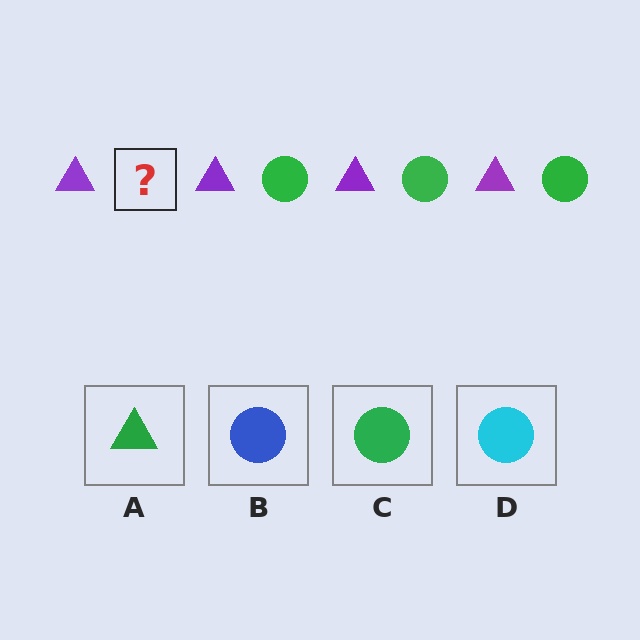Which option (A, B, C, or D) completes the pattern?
C.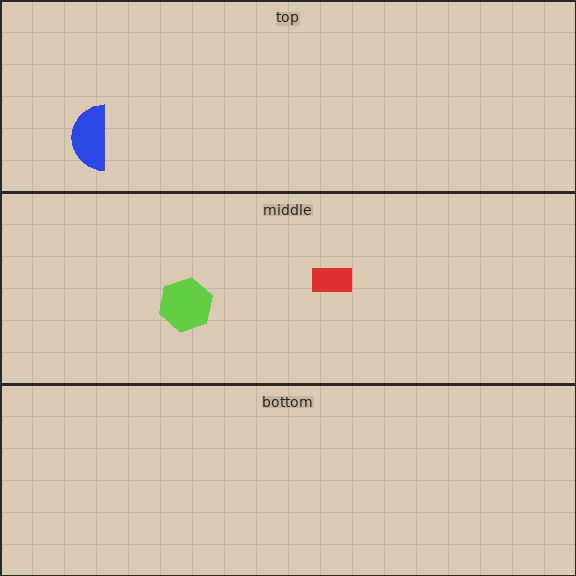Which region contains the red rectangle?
The middle region.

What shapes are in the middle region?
The lime hexagon, the red rectangle.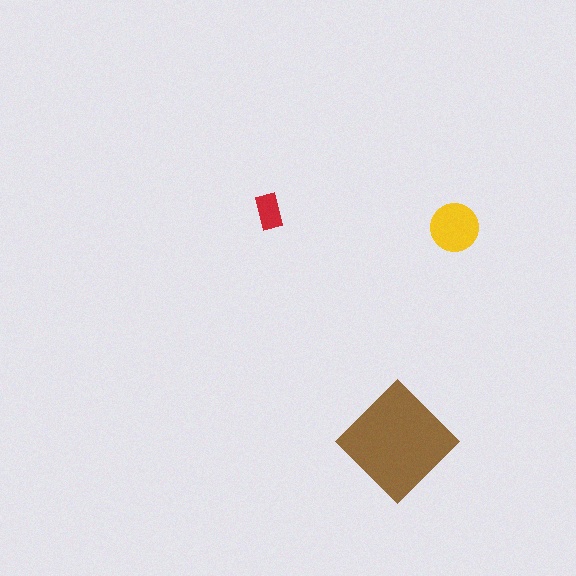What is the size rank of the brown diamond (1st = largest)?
1st.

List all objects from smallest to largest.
The red rectangle, the yellow circle, the brown diamond.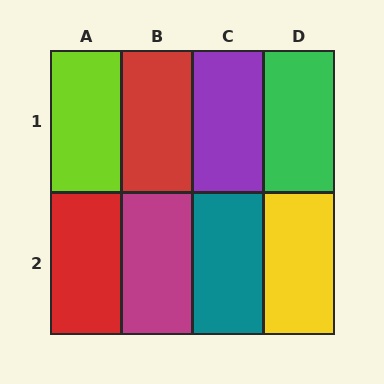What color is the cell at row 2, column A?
Red.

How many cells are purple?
1 cell is purple.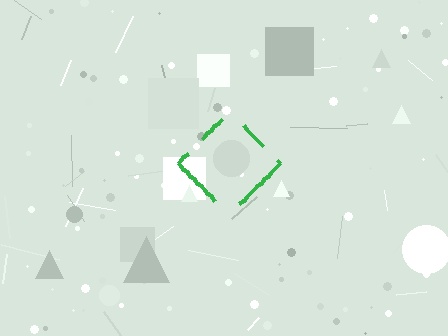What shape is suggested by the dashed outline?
The dashed outline suggests a diamond.